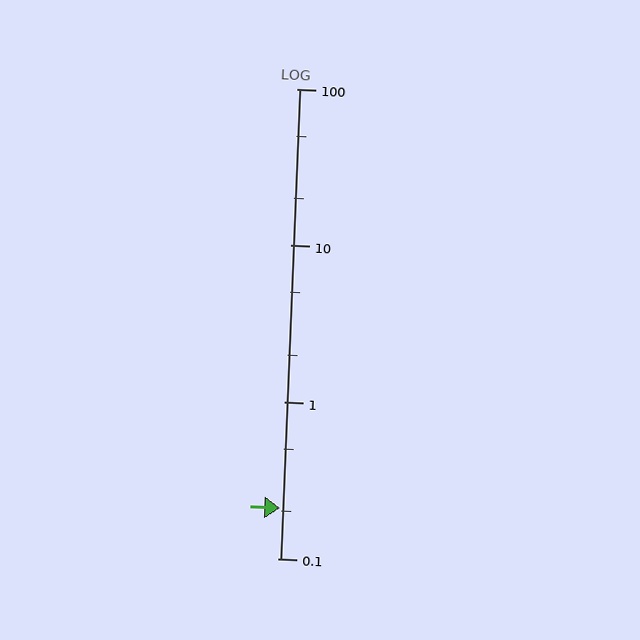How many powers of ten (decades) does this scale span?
The scale spans 3 decades, from 0.1 to 100.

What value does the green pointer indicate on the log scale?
The pointer indicates approximately 0.21.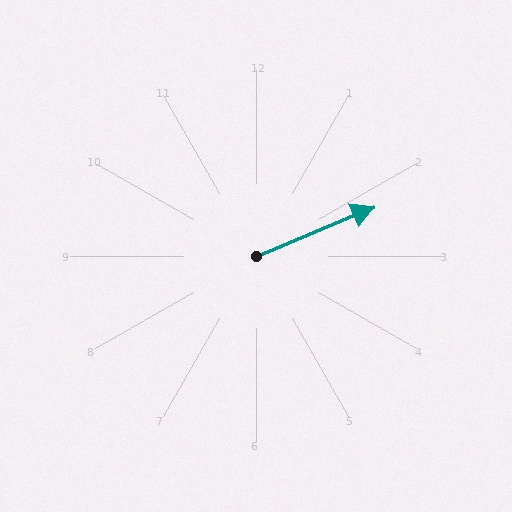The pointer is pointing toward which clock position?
Roughly 2 o'clock.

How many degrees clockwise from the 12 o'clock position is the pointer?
Approximately 67 degrees.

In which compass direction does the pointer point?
Northeast.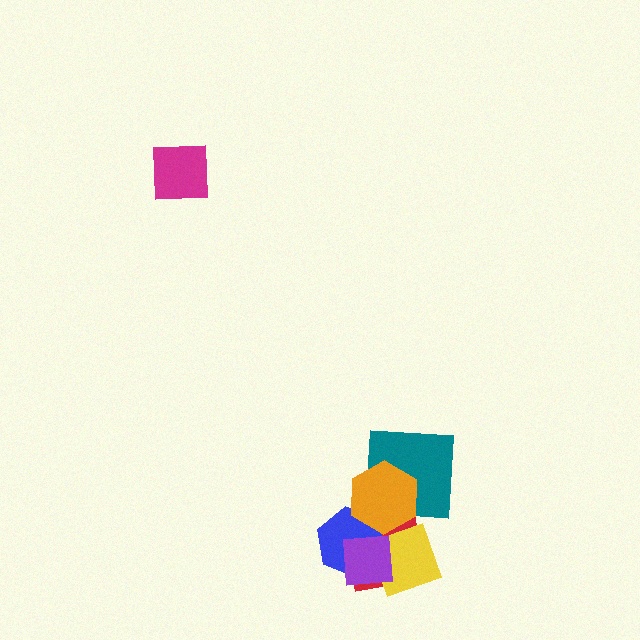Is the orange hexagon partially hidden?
Yes, it is partially covered by another shape.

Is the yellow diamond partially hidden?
Yes, it is partially covered by another shape.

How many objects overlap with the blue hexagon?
4 objects overlap with the blue hexagon.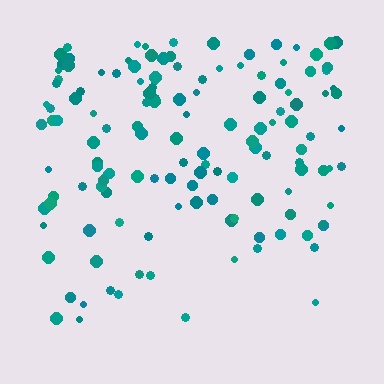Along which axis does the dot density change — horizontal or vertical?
Vertical.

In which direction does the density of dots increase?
From bottom to top, with the top side densest.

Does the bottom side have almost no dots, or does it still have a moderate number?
Still a moderate number, just noticeably fewer than the top.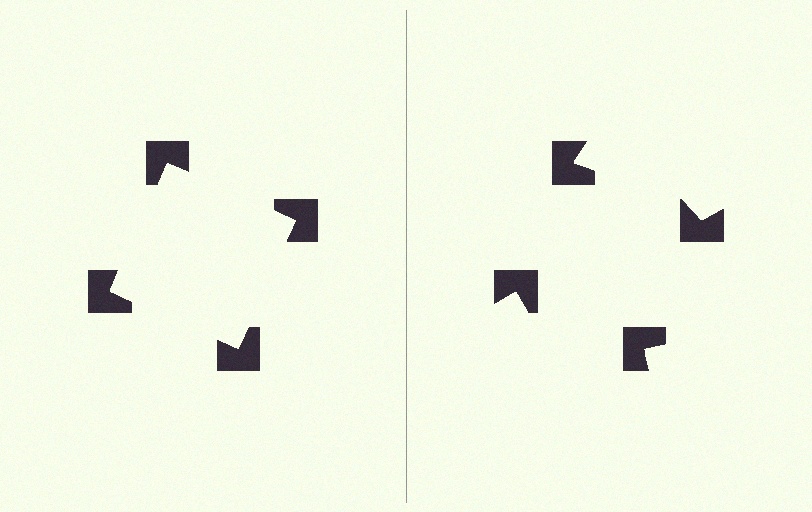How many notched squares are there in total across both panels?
8 — 4 on each side.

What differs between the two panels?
The notched squares are positioned identically on both sides; only the wedge orientations differ. On the left they align to a square; on the right they are misaligned.